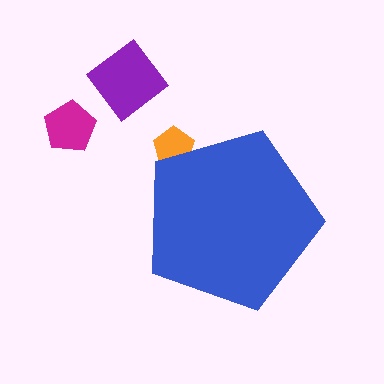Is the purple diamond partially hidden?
No, the purple diamond is fully visible.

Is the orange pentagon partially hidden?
Yes, the orange pentagon is partially hidden behind the blue pentagon.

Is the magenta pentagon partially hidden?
No, the magenta pentagon is fully visible.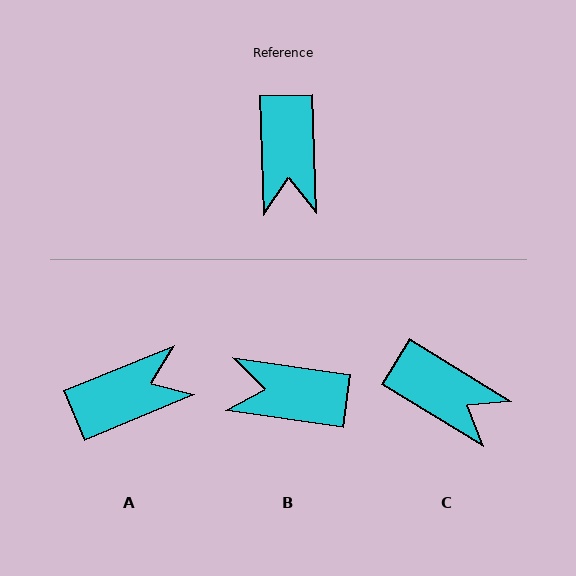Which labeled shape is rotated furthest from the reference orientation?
A, about 110 degrees away.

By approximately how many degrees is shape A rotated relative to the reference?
Approximately 110 degrees counter-clockwise.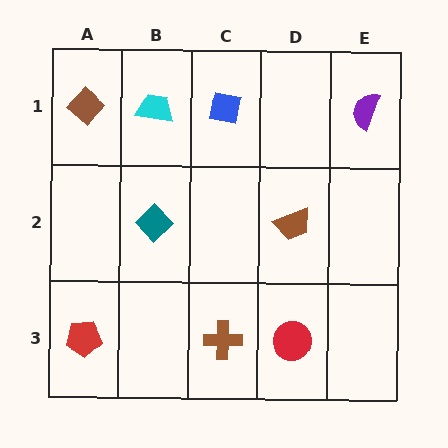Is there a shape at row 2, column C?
No, that cell is empty.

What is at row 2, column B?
A teal diamond.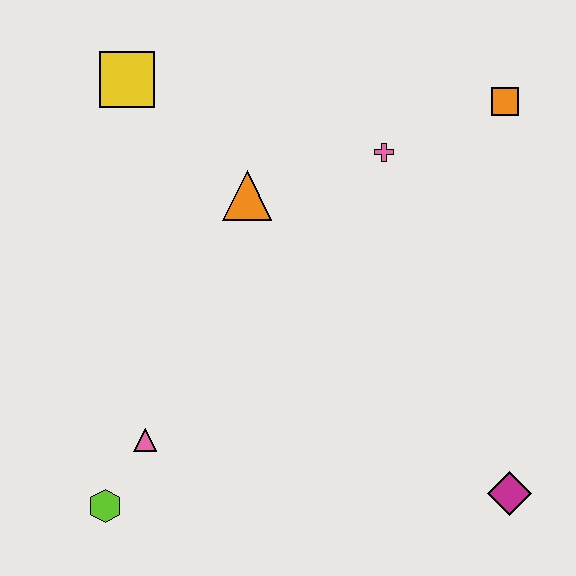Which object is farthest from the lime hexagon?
The orange square is farthest from the lime hexagon.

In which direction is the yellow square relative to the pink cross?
The yellow square is to the left of the pink cross.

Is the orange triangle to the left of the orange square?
Yes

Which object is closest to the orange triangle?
The pink cross is closest to the orange triangle.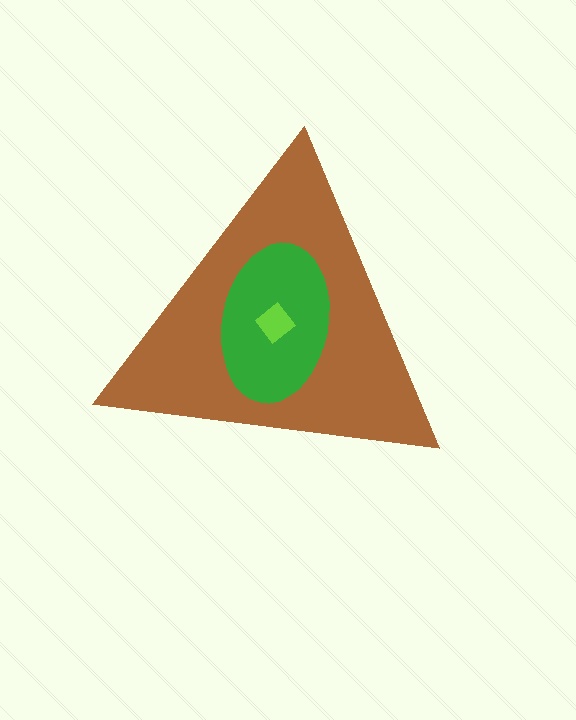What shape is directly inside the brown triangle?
The green ellipse.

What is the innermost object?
The lime diamond.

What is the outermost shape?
The brown triangle.